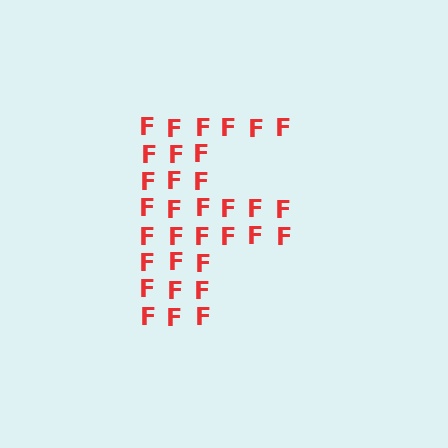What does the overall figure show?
The overall figure shows the letter F.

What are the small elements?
The small elements are letter F's.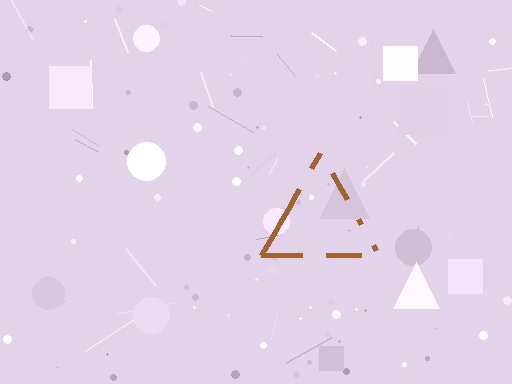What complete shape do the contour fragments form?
The contour fragments form a triangle.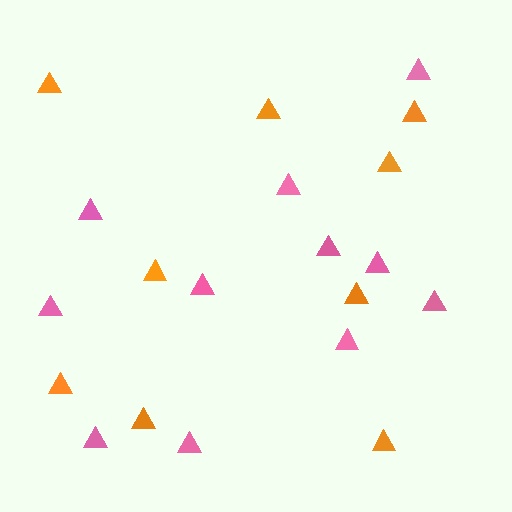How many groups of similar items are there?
There are 2 groups: one group of pink triangles (11) and one group of orange triangles (9).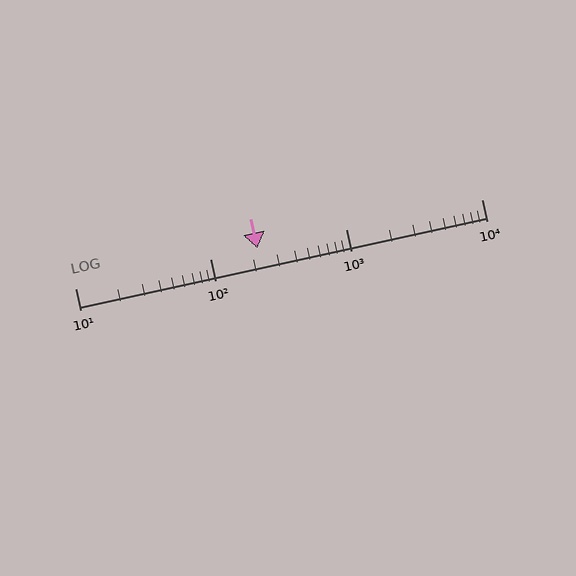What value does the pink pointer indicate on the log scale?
The pointer indicates approximately 220.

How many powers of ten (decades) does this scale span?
The scale spans 3 decades, from 10 to 10000.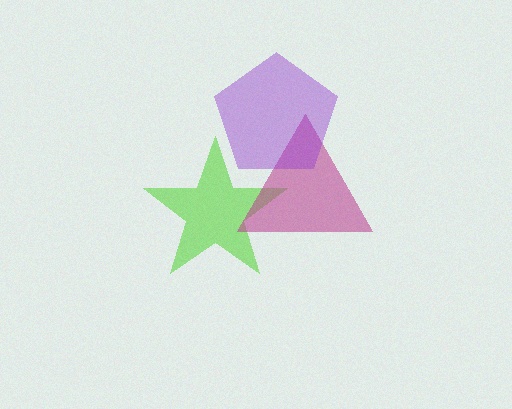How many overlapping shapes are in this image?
There are 3 overlapping shapes in the image.